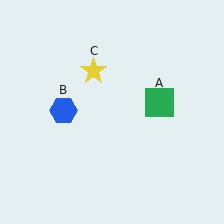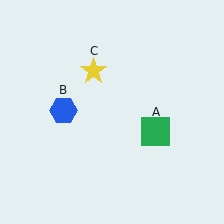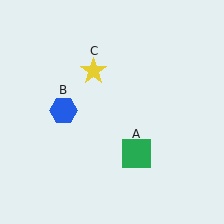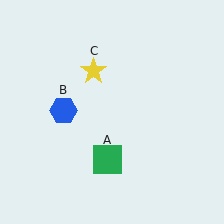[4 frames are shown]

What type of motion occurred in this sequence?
The green square (object A) rotated clockwise around the center of the scene.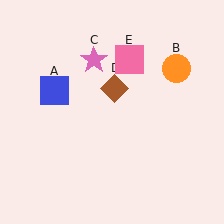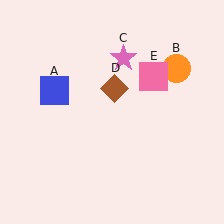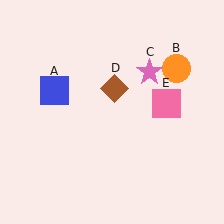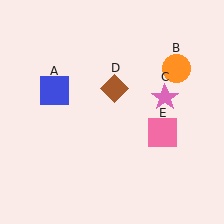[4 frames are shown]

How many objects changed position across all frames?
2 objects changed position: pink star (object C), pink square (object E).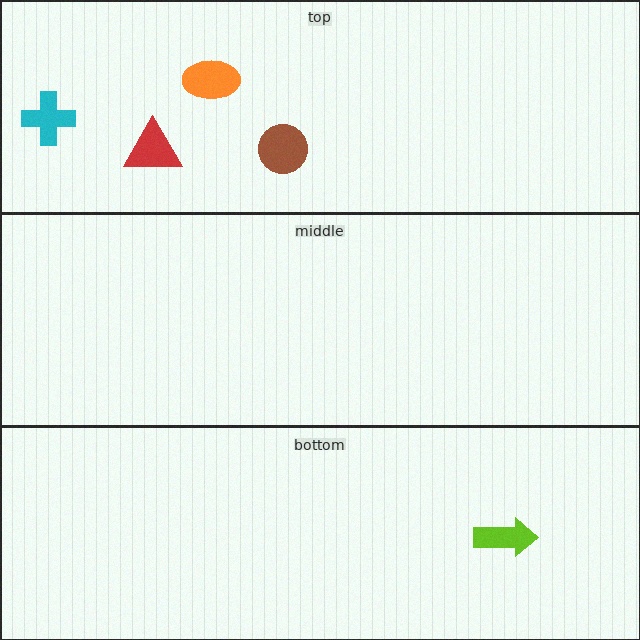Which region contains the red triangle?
The top region.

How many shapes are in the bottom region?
1.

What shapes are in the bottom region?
The lime arrow.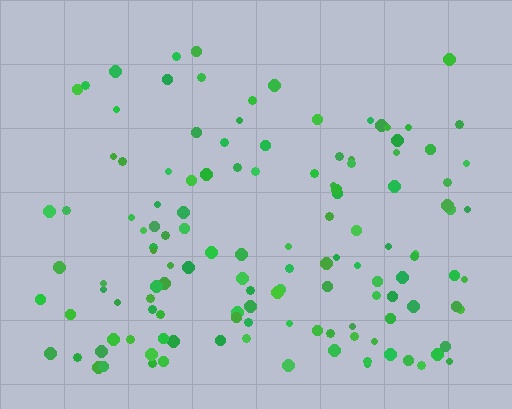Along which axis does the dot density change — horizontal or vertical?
Vertical.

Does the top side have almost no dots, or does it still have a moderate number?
Still a moderate number, just noticeably fewer than the bottom.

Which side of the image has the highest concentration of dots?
The bottom.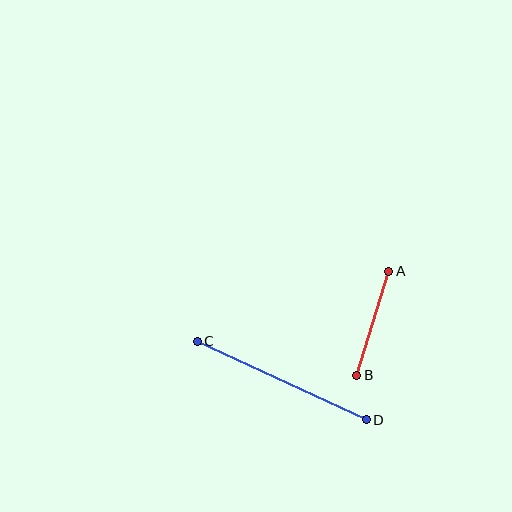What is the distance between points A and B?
The distance is approximately 109 pixels.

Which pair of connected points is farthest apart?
Points C and D are farthest apart.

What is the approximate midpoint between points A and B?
The midpoint is at approximately (373, 323) pixels.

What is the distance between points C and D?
The distance is approximately 186 pixels.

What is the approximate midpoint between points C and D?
The midpoint is at approximately (282, 380) pixels.